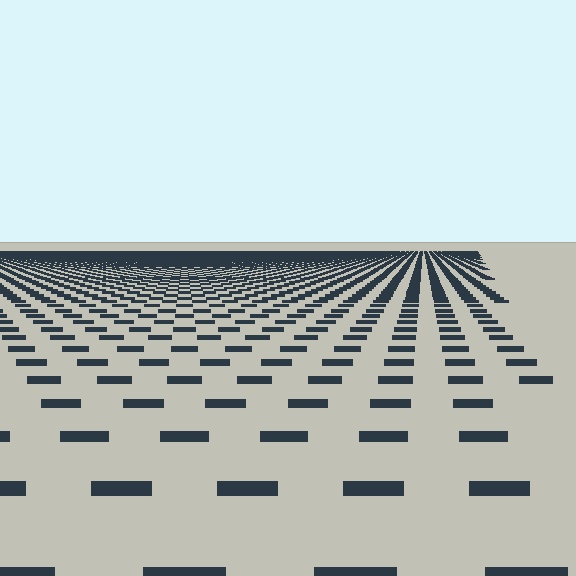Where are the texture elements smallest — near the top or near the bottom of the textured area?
Near the top.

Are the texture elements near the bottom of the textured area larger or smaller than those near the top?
Larger. Near the bottom, elements are closer to the viewer and appear at a bigger on-screen size.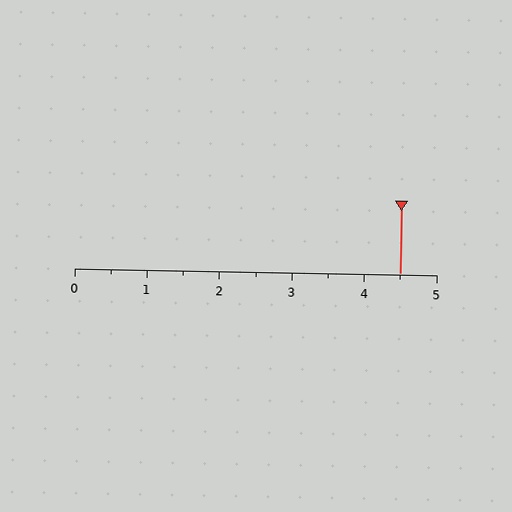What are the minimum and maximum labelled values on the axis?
The axis runs from 0 to 5.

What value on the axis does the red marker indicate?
The marker indicates approximately 4.5.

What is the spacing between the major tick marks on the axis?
The major ticks are spaced 1 apart.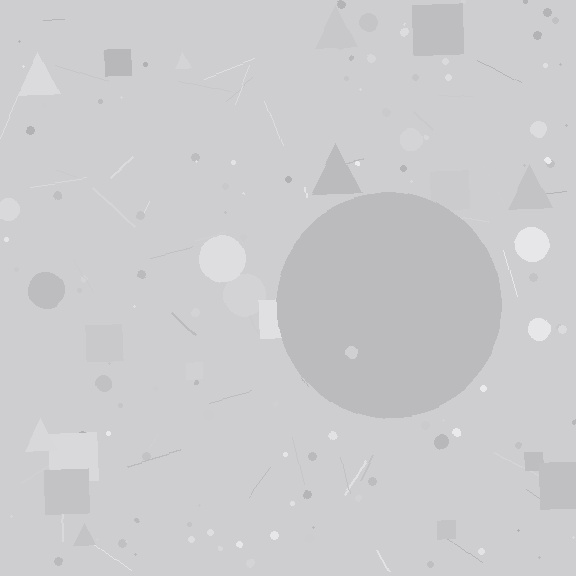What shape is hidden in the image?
A circle is hidden in the image.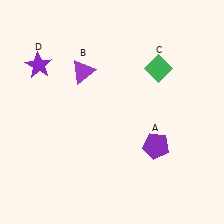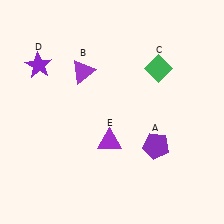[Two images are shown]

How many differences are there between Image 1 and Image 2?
There is 1 difference between the two images.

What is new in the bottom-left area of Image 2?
A purple triangle (E) was added in the bottom-left area of Image 2.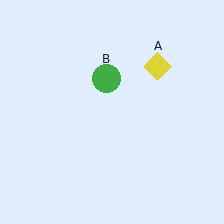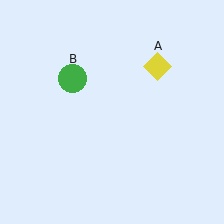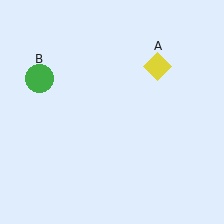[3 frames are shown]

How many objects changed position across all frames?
1 object changed position: green circle (object B).